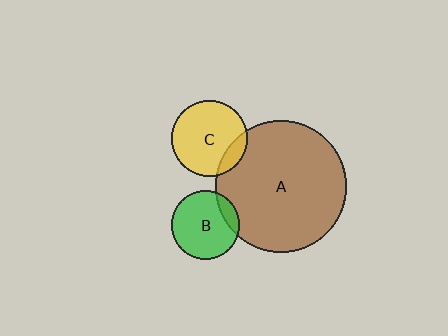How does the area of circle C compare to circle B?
Approximately 1.2 times.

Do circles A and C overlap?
Yes.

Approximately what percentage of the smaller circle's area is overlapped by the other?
Approximately 15%.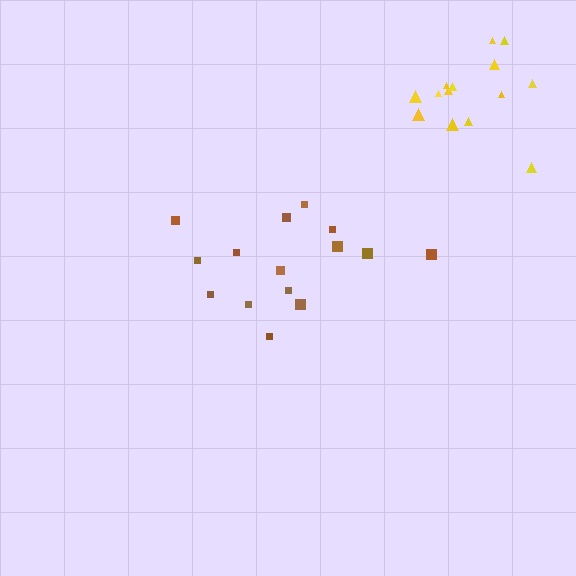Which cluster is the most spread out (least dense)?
Brown.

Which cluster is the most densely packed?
Yellow.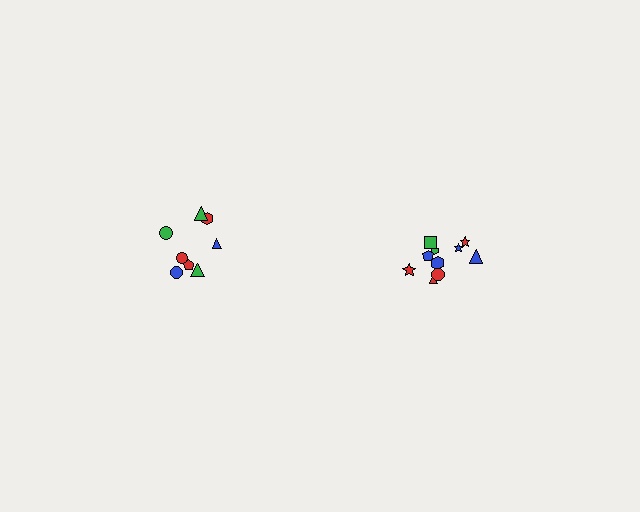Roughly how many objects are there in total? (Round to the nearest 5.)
Roughly 20 objects in total.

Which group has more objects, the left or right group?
The right group.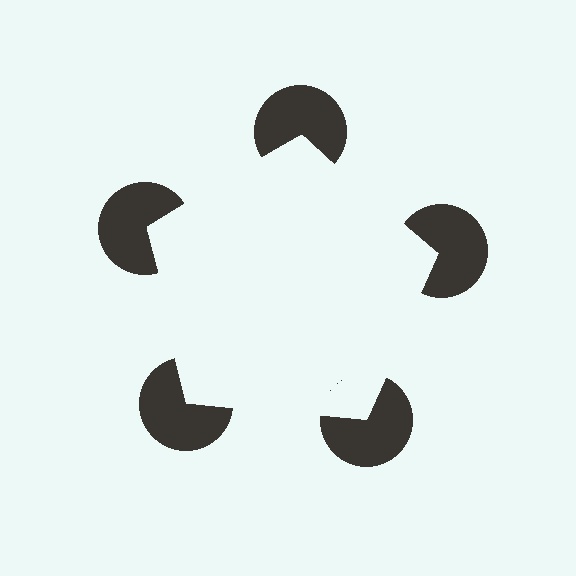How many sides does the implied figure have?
5 sides.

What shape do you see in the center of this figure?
An illusory pentagon — its edges are inferred from the aligned wedge cuts in the pac-man discs, not physically drawn.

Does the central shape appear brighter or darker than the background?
It typically appears slightly brighter than the background, even though no actual brightness change is drawn.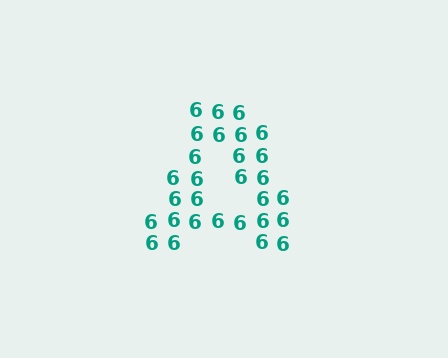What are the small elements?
The small elements are digit 6's.